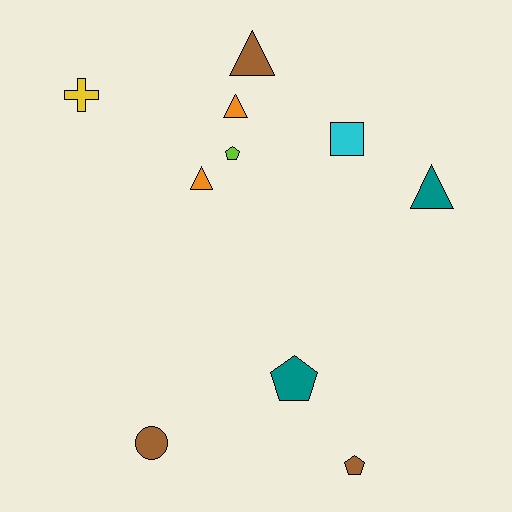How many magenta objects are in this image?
There are no magenta objects.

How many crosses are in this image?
There is 1 cross.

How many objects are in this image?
There are 10 objects.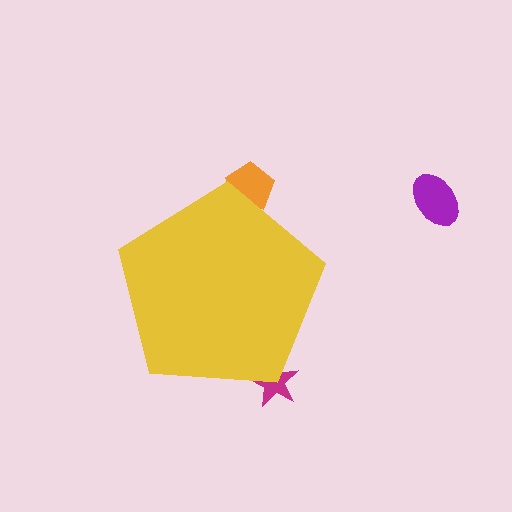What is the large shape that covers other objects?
A yellow pentagon.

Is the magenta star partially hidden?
Yes, the magenta star is partially hidden behind the yellow pentagon.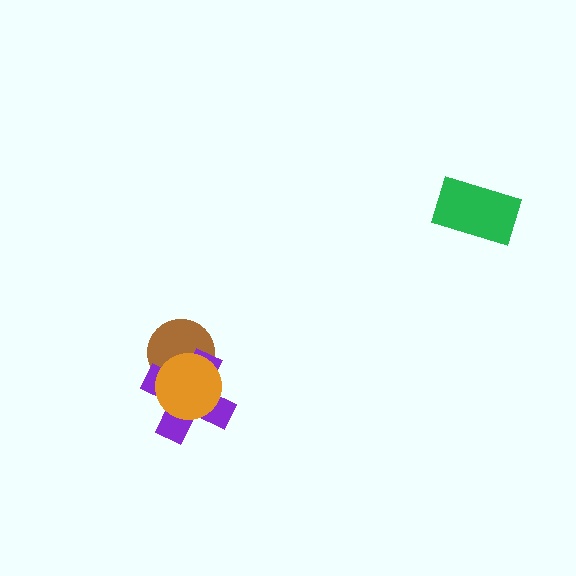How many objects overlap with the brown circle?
2 objects overlap with the brown circle.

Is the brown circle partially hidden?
Yes, it is partially covered by another shape.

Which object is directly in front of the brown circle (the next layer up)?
The purple cross is directly in front of the brown circle.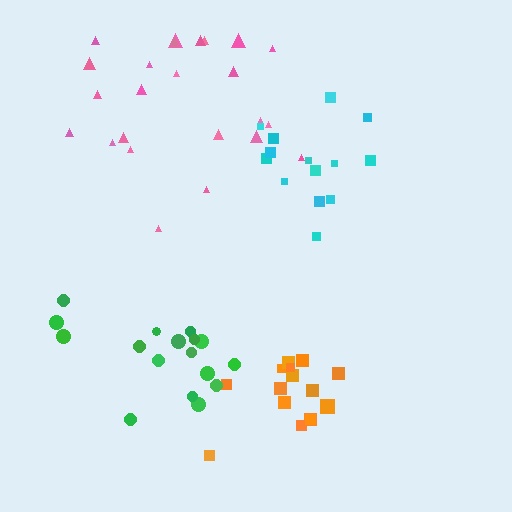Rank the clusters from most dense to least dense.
orange, cyan, green, pink.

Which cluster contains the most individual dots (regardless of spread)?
Pink (24).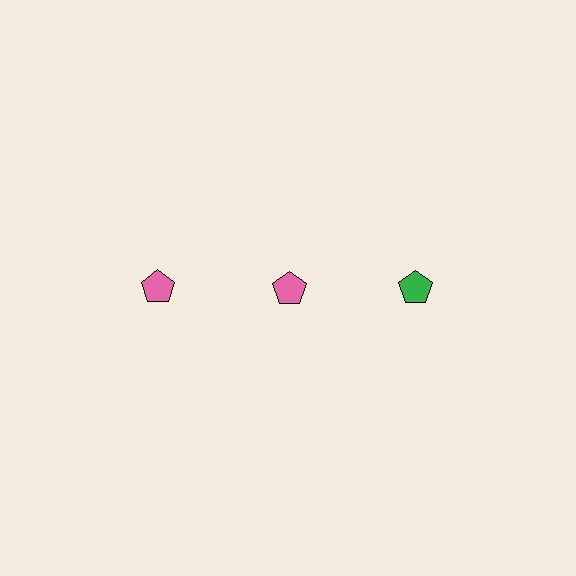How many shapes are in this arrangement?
There are 3 shapes arranged in a grid pattern.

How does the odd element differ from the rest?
It has a different color: green instead of pink.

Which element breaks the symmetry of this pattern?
The green pentagon in the top row, center column breaks the symmetry. All other shapes are pink pentagons.